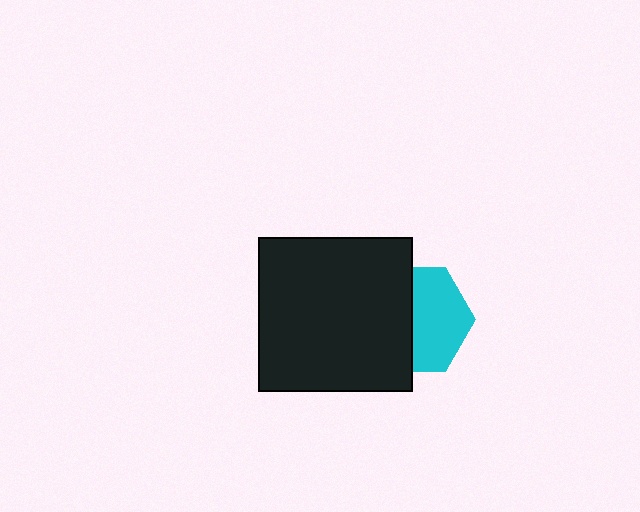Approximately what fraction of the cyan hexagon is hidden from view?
Roughly 48% of the cyan hexagon is hidden behind the black square.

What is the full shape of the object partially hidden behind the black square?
The partially hidden object is a cyan hexagon.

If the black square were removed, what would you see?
You would see the complete cyan hexagon.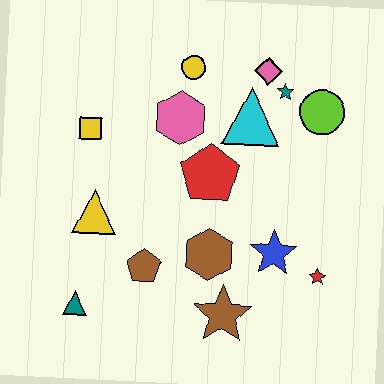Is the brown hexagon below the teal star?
Yes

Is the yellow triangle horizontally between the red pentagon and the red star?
No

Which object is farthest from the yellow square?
The red star is farthest from the yellow square.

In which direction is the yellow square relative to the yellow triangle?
The yellow square is above the yellow triangle.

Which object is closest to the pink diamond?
The teal star is closest to the pink diamond.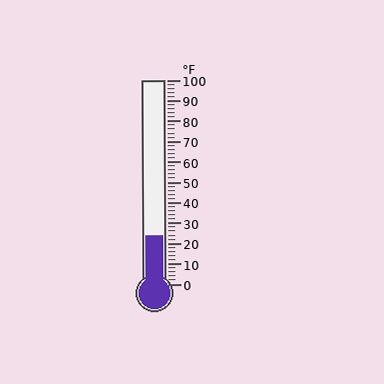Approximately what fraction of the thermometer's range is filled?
The thermometer is filled to approximately 25% of its range.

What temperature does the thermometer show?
The thermometer shows approximately 24°F.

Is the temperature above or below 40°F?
The temperature is below 40°F.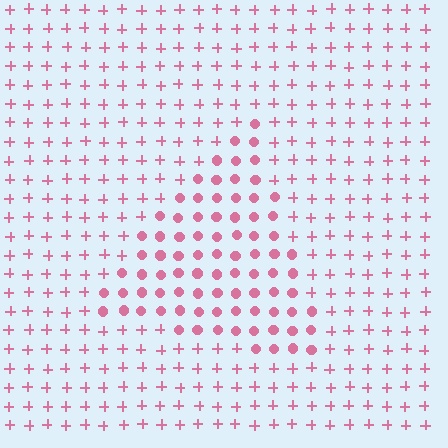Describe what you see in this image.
The image is filled with small pink elements arranged in a uniform grid. A triangle-shaped region contains circles, while the surrounding area contains plus signs. The boundary is defined purely by the change in element shape.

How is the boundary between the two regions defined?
The boundary is defined by a change in element shape: circles inside vs. plus signs outside. All elements share the same color and spacing.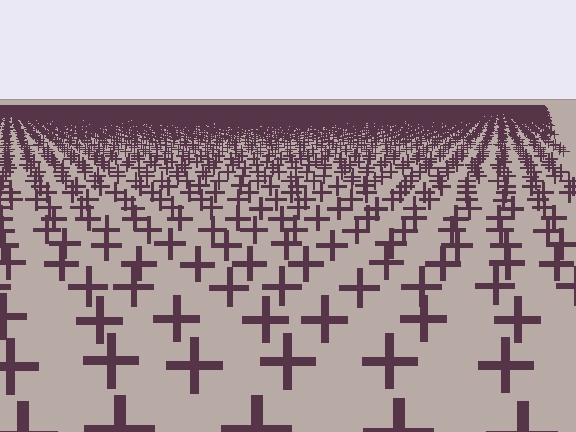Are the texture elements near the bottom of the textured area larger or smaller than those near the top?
Larger. Near the bottom, elements are closer to the viewer and appear at a bigger on-screen size.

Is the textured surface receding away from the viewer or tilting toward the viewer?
The surface is receding away from the viewer. Texture elements get smaller and denser toward the top.